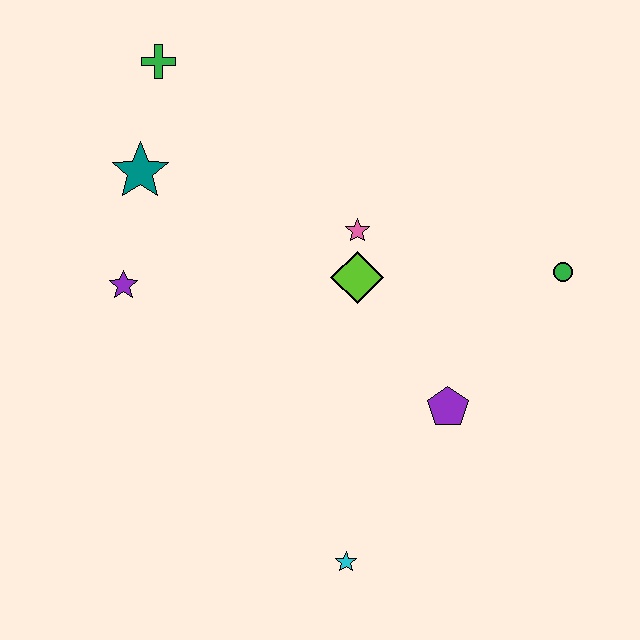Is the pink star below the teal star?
Yes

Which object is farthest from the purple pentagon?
The green cross is farthest from the purple pentagon.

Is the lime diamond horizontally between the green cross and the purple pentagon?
Yes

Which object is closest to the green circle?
The purple pentagon is closest to the green circle.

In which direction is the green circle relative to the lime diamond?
The green circle is to the right of the lime diamond.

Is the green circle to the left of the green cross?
No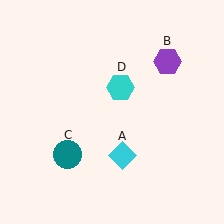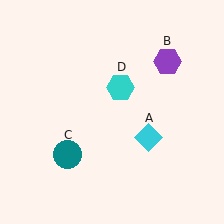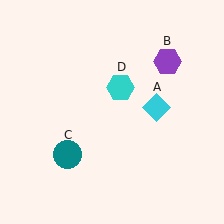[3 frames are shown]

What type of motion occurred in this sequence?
The cyan diamond (object A) rotated counterclockwise around the center of the scene.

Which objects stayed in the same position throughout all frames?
Purple hexagon (object B) and teal circle (object C) and cyan hexagon (object D) remained stationary.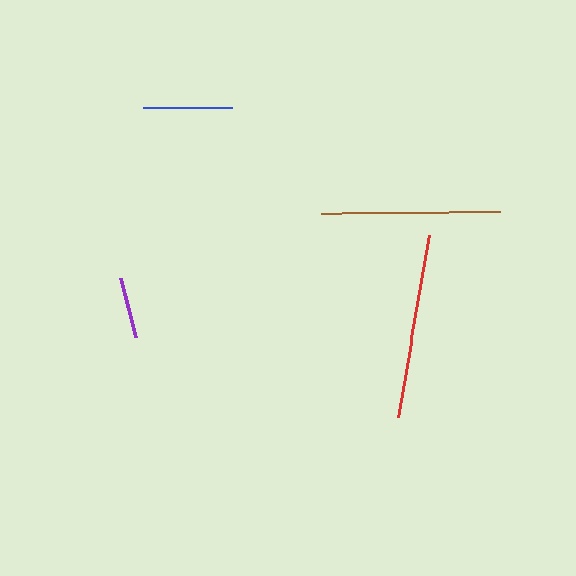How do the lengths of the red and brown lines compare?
The red and brown lines are approximately the same length.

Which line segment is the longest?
The red line is the longest at approximately 184 pixels.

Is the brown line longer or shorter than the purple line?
The brown line is longer than the purple line.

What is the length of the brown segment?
The brown segment is approximately 178 pixels long.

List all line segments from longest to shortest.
From longest to shortest: red, brown, blue, purple.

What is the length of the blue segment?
The blue segment is approximately 89 pixels long.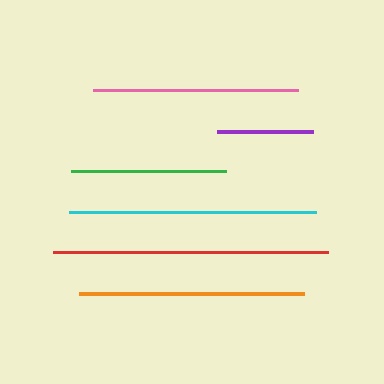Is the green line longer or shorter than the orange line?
The orange line is longer than the green line.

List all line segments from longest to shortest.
From longest to shortest: red, cyan, orange, pink, green, purple.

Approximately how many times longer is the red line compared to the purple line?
The red line is approximately 2.9 times the length of the purple line.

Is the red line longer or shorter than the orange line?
The red line is longer than the orange line.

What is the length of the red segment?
The red segment is approximately 276 pixels long.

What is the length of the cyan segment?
The cyan segment is approximately 247 pixels long.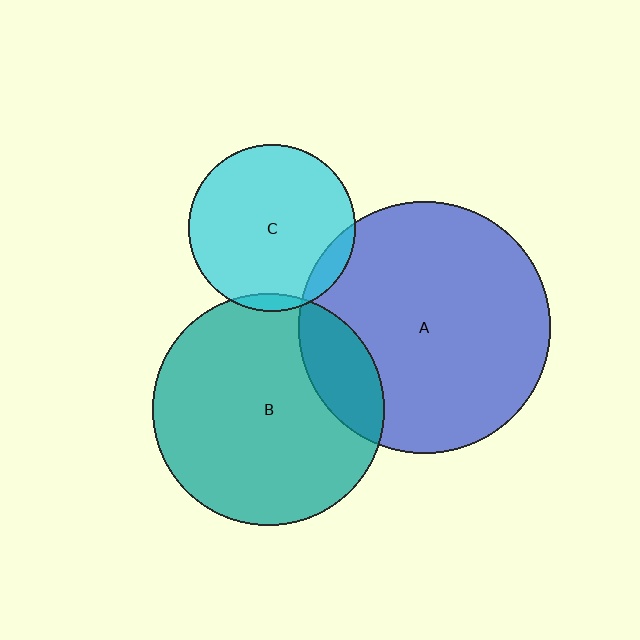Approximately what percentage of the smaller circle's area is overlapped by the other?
Approximately 10%.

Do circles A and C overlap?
Yes.